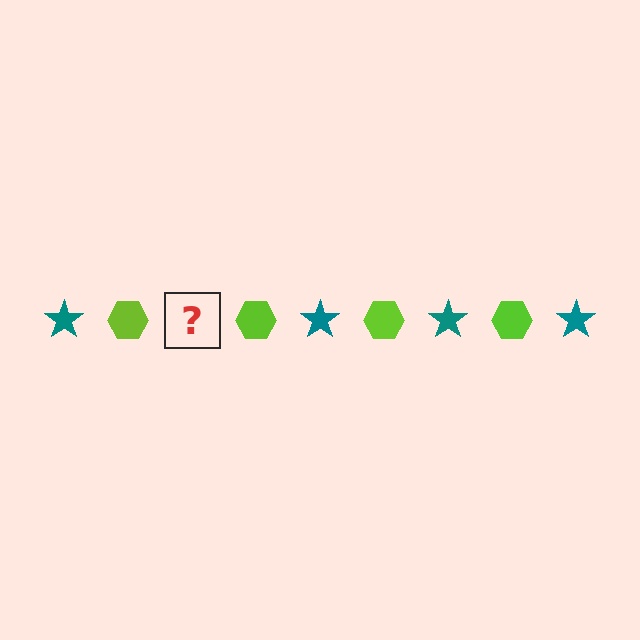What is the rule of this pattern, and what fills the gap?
The rule is that the pattern alternates between teal star and lime hexagon. The gap should be filled with a teal star.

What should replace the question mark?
The question mark should be replaced with a teal star.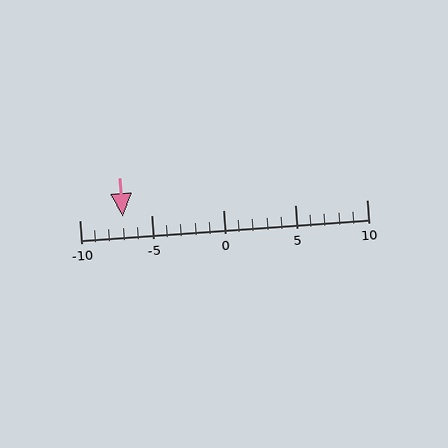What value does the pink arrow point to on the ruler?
The pink arrow points to approximately -7.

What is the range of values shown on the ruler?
The ruler shows values from -10 to 10.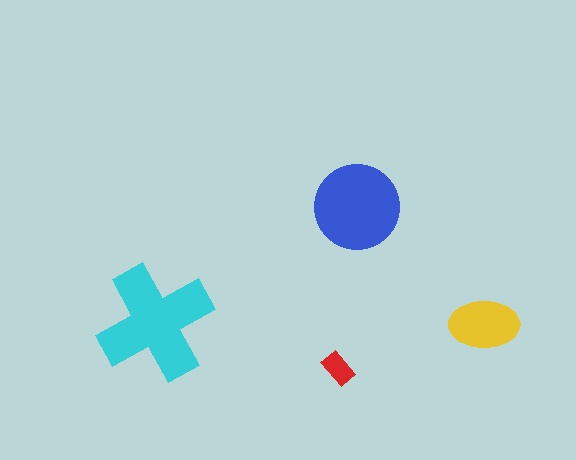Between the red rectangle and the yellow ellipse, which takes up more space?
The yellow ellipse.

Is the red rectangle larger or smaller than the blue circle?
Smaller.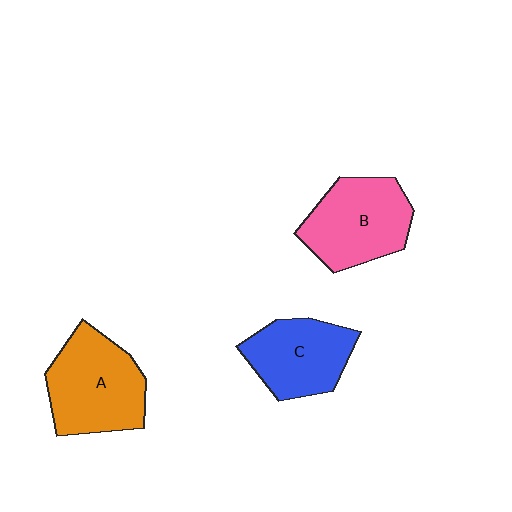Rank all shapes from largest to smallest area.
From largest to smallest: A (orange), B (pink), C (blue).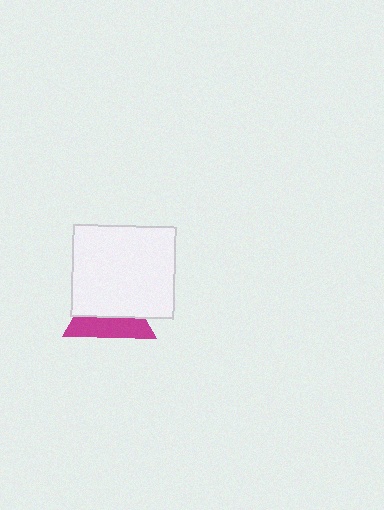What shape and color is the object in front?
The object in front is a white rectangle.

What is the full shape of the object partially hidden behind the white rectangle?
The partially hidden object is a magenta triangle.